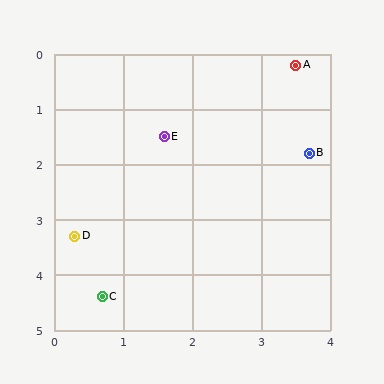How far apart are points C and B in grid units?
Points C and B are about 4.0 grid units apart.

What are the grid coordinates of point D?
Point D is at approximately (0.3, 3.3).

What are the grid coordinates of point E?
Point E is at approximately (1.6, 1.5).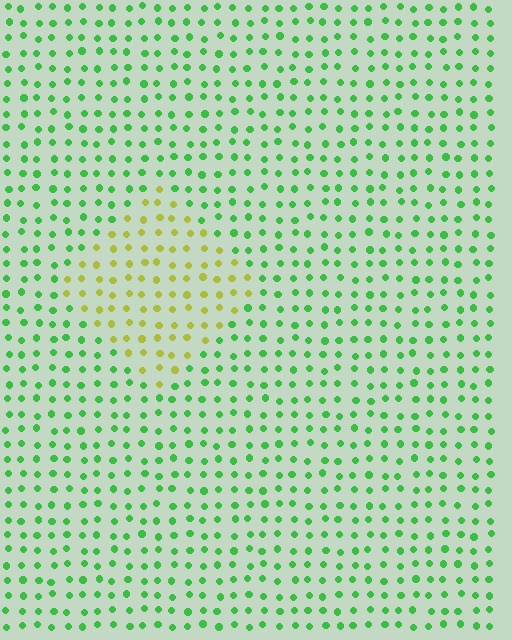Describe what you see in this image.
The image is filled with small green elements in a uniform arrangement. A diamond-shaped region is visible where the elements are tinted to a slightly different hue, forming a subtle color boundary.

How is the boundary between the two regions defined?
The boundary is defined purely by a slight shift in hue (about 55 degrees). Spacing, size, and orientation are identical on both sides.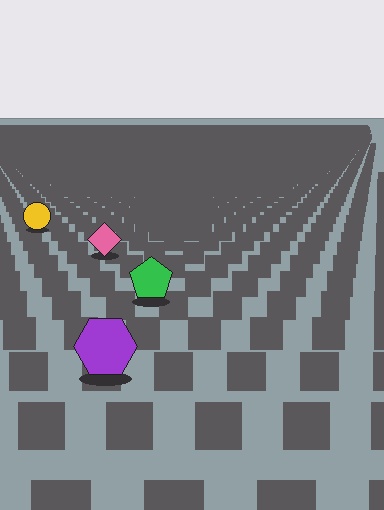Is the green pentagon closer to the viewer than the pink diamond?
Yes. The green pentagon is closer — you can tell from the texture gradient: the ground texture is coarser near it.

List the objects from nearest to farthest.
From nearest to farthest: the purple hexagon, the green pentagon, the pink diamond, the yellow circle.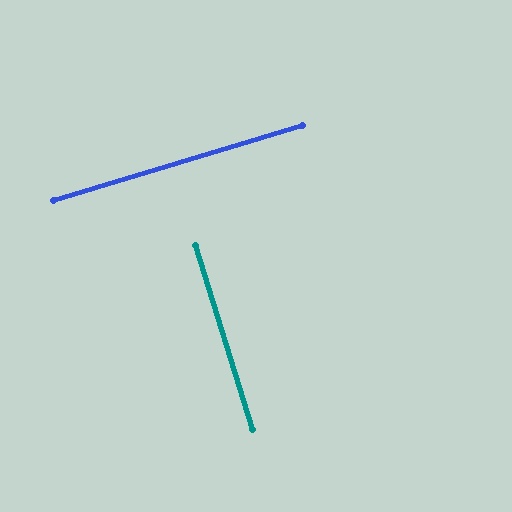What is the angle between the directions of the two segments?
Approximately 89 degrees.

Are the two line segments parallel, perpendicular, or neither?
Perpendicular — they meet at approximately 89°.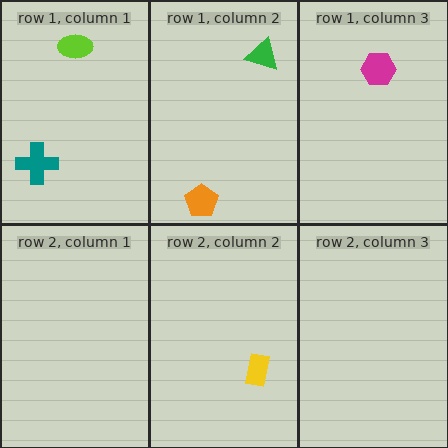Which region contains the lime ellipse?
The row 1, column 1 region.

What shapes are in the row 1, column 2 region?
The green triangle, the orange pentagon.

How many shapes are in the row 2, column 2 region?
1.